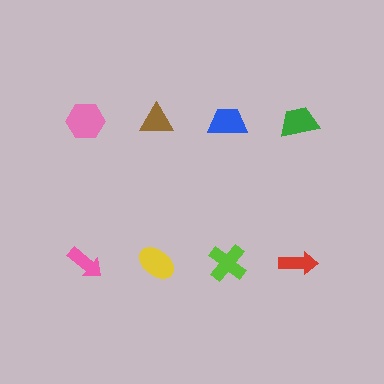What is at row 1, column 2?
A brown triangle.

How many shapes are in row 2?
4 shapes.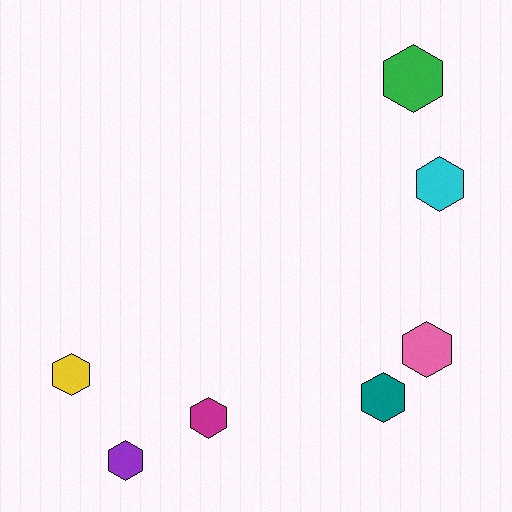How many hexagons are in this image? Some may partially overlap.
There are 7 hexagons.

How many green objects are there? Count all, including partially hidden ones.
There is 1 green object.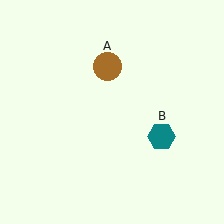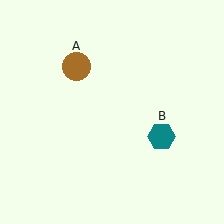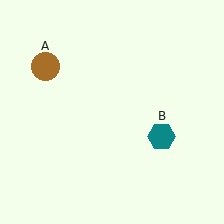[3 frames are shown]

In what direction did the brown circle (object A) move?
The brown circle (object A) moved left.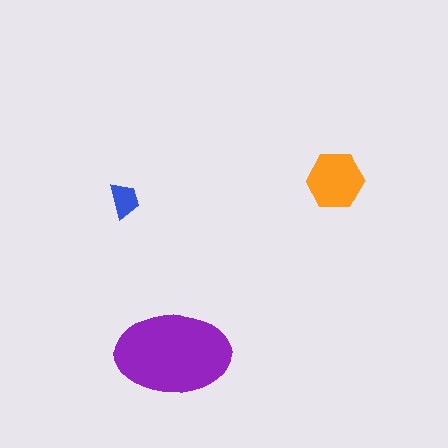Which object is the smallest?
The blue trapezoid.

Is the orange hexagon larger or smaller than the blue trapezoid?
Larger.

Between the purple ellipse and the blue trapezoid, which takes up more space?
The purple ellipse.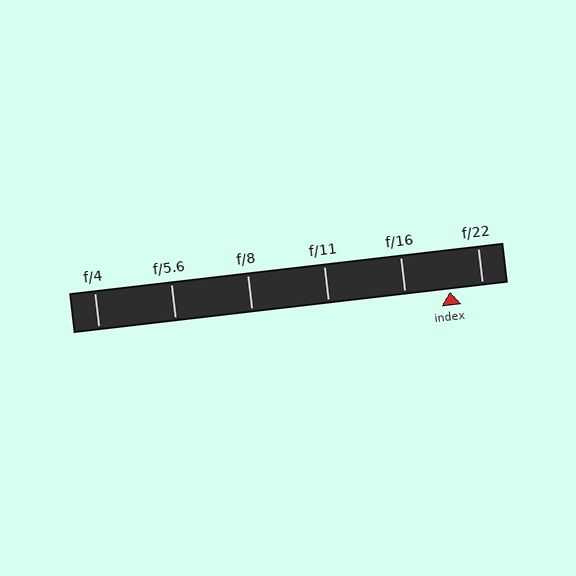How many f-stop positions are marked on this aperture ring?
There are 6 f-stop positions marked.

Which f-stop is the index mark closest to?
The index mark is closest to f/22.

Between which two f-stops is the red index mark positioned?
The index mark is between f/16 and f/22.